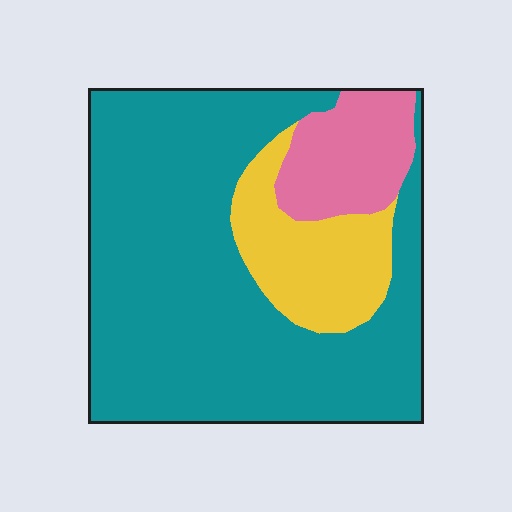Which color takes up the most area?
Teal, at roughly 70%.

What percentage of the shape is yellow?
Yellow covers roughly 15% of the shape.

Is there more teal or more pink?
Teal.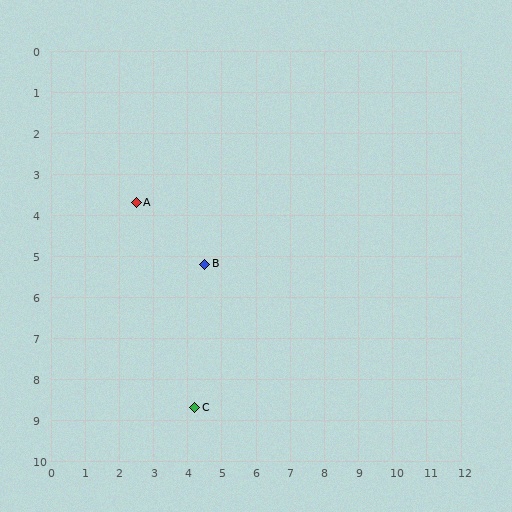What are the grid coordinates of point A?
Point A is at approximately (2.5, 3.7).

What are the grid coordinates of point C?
Point C is at approximately (4.2, 8.7).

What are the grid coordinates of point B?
Point B is at approximately (4.5, 5.2).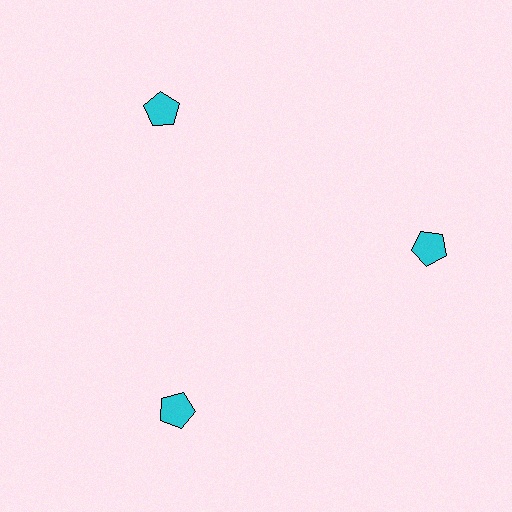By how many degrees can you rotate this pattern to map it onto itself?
The pattern maps onto itself every 120 degrees of rotation.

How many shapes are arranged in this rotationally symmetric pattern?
There are 3 shapes, arranged in 3 groups of 1.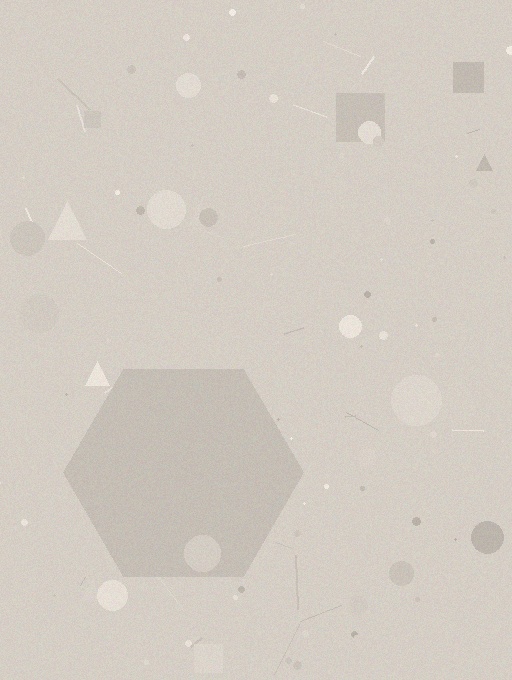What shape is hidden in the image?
A hexagon is hidden in the image.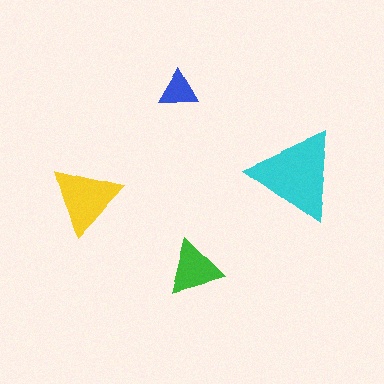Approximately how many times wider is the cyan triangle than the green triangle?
About 1.5 times wider.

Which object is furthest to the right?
The cyan triangle is rightmost.